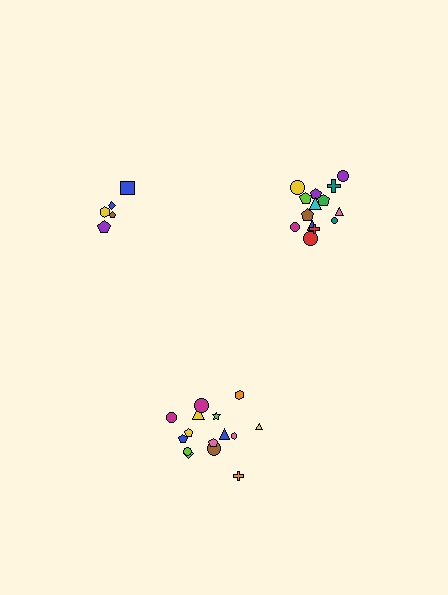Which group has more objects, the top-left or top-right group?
The top-right group.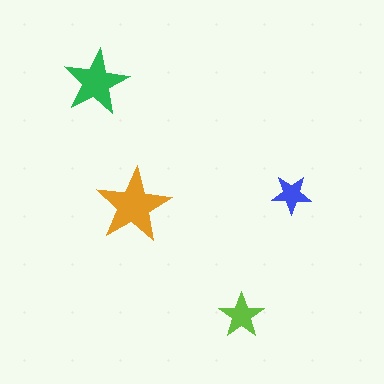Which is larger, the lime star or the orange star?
The orange one.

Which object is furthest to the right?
The blue star is rightmost.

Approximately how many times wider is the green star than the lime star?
About 1.5 times wider.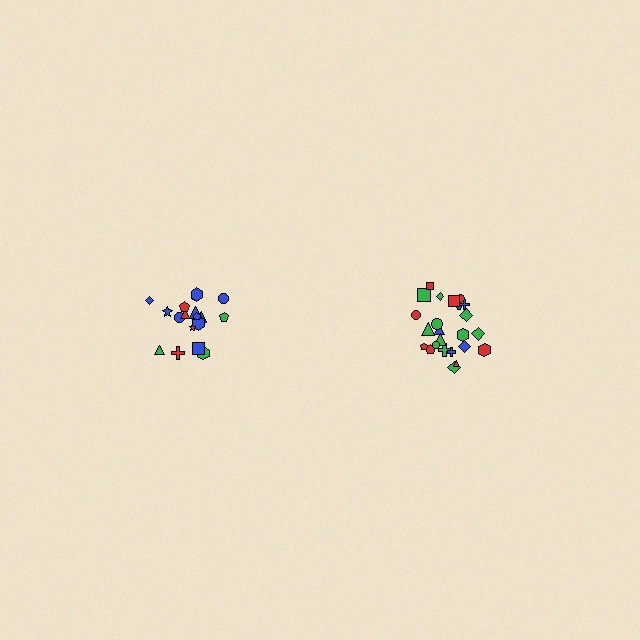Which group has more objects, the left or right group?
The right group.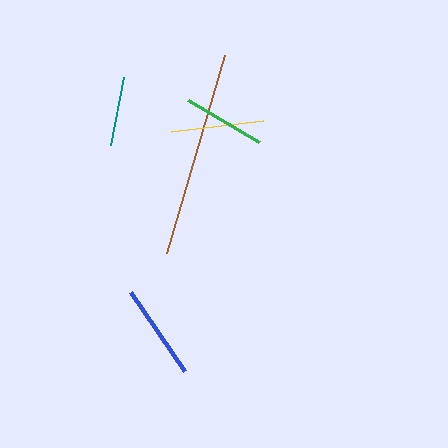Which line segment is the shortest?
The teal line is the shortest at approximately 69 pixels.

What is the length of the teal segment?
The teal segment is approximately 69 pixels long.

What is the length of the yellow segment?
The yellow segment is approximately 93 pixels long.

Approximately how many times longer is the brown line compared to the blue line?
The brown line is approximately 2.2 times the length of the blue line.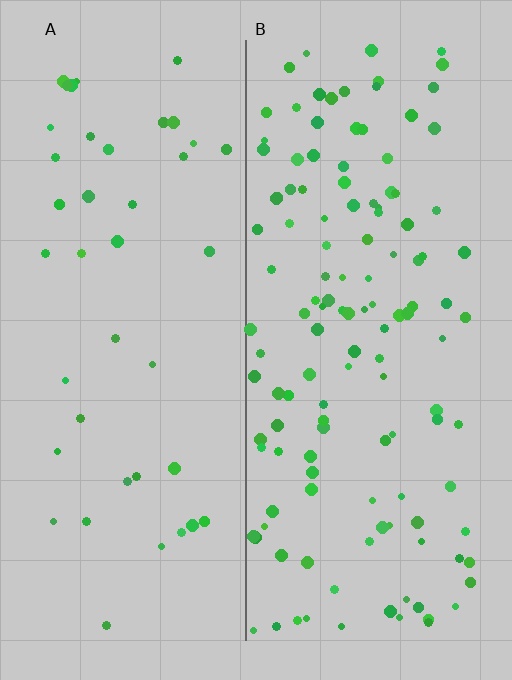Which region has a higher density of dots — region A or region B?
B (the right).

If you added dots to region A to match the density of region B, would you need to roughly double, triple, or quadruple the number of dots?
Approximately triple.